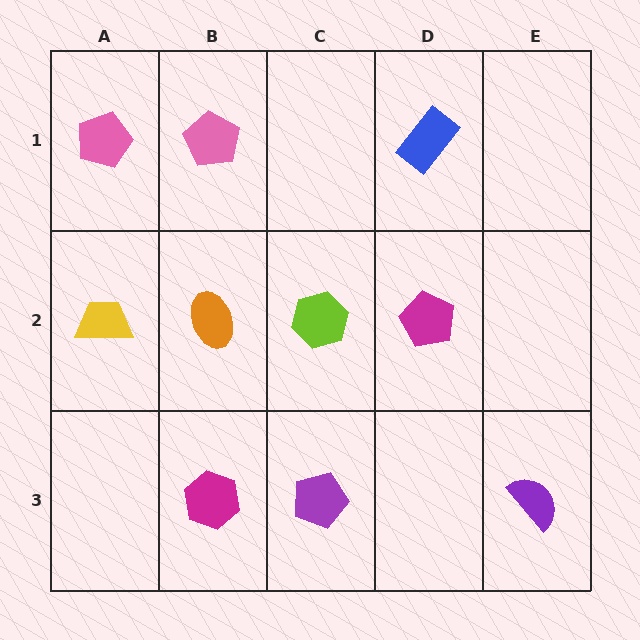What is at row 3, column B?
A magenta hexagon.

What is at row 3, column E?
A purple semicircle.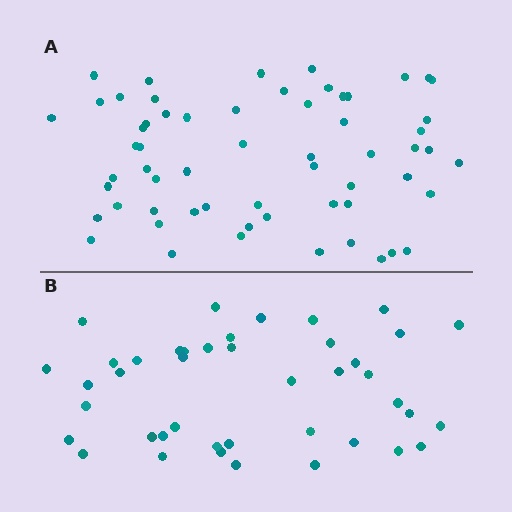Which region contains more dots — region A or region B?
Region A (the top region) has more dots.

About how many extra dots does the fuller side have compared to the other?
Region A has approximately 20 more dots than region B.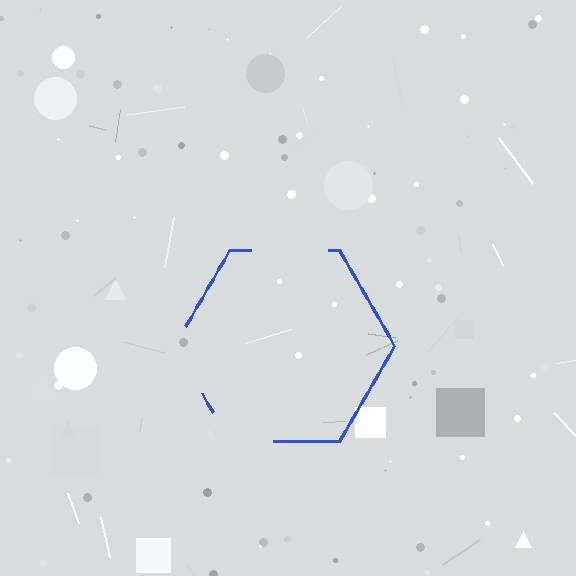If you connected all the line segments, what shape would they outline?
They would outline a hexagon.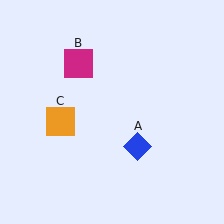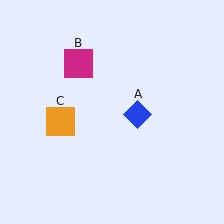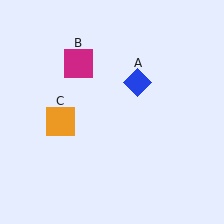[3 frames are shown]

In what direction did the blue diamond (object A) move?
The blue diamond (object A) moved up.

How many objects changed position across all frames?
1 object changed position: blue diamond (object A).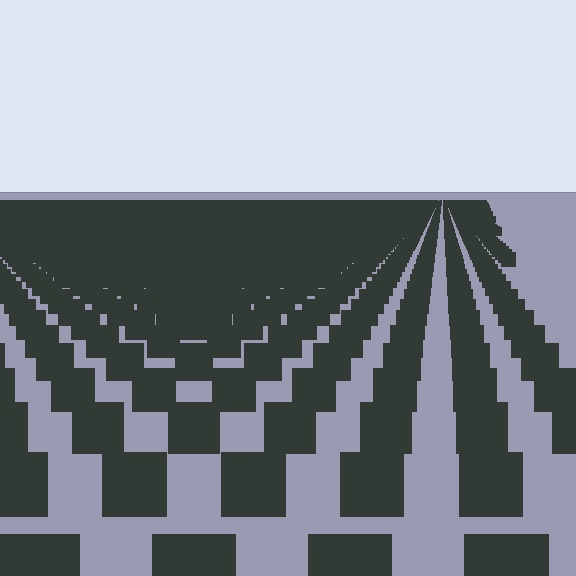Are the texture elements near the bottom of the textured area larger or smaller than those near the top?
Larger. Near the bottom, elements are closer to the viewer and appear at a bigger on-screen size.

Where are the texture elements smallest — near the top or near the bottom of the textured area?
Near the top.